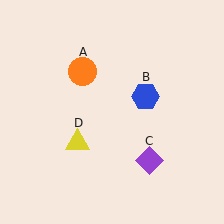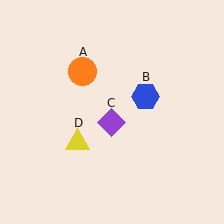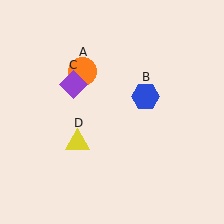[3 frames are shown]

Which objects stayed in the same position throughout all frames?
Orange circle (object A) and blue hexagon (object B) and yellow triangle (object D) remained stationary.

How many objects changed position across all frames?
1 object changed position: purple diamond (object C).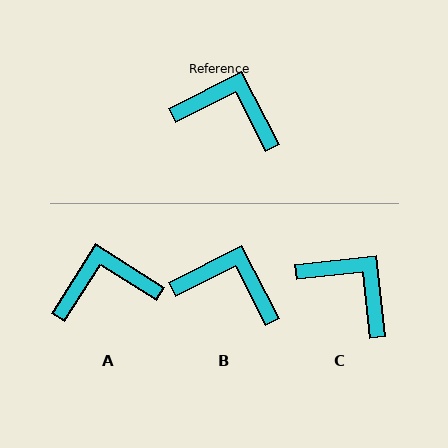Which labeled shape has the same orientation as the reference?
B.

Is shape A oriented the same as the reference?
No, it is off by about 31 degrees.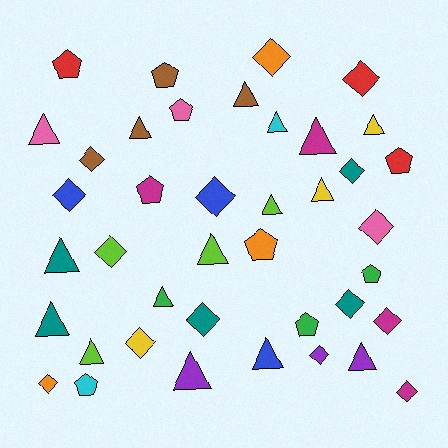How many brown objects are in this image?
There are 4 brown objects.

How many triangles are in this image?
There are 16 triangles.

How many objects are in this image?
There are 40 objects.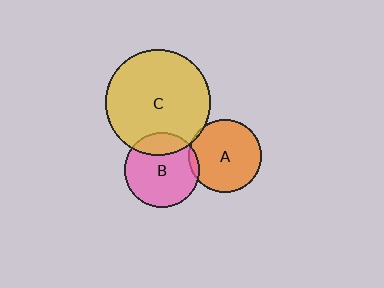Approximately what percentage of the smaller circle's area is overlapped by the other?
Approximately 20%.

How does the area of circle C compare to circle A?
Approximately 2.1 times.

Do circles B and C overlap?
Yes.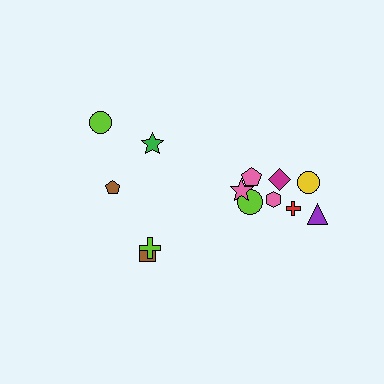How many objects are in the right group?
There are 8 objects.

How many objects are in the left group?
There are 5 objects.